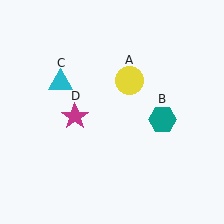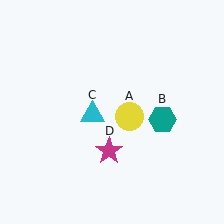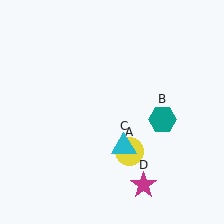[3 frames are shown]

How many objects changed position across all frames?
3 objects changed position: yellow circle (object A), cyan triangle (object C), magenta star (object D).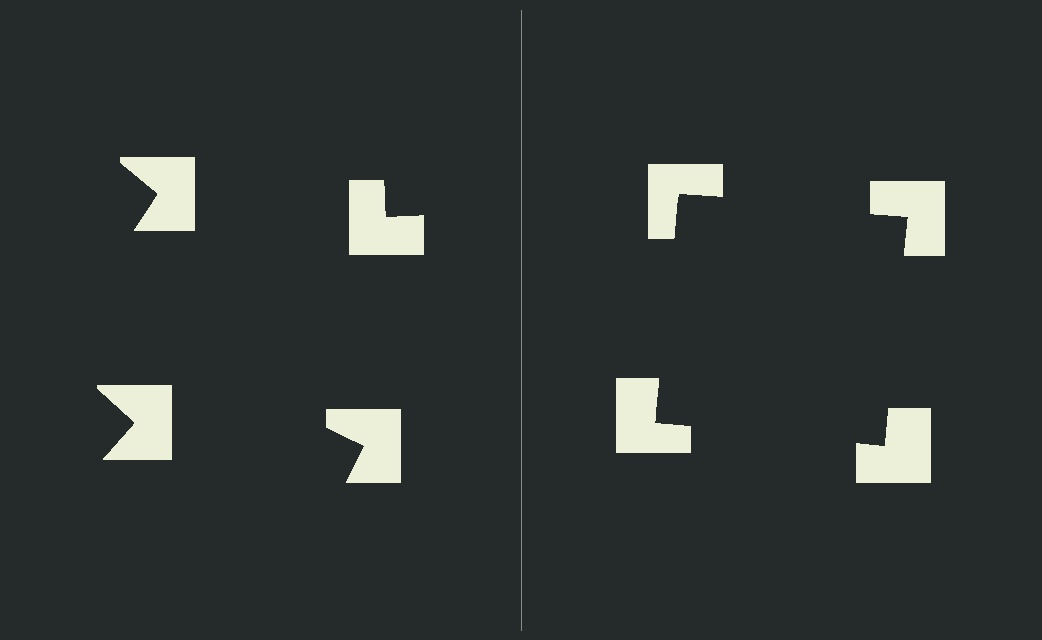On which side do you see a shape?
An illusory square appears on the right side. On the left side the wedge cuts are rotated, so no coherent shape forms.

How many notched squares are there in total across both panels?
8 — 4 on each side.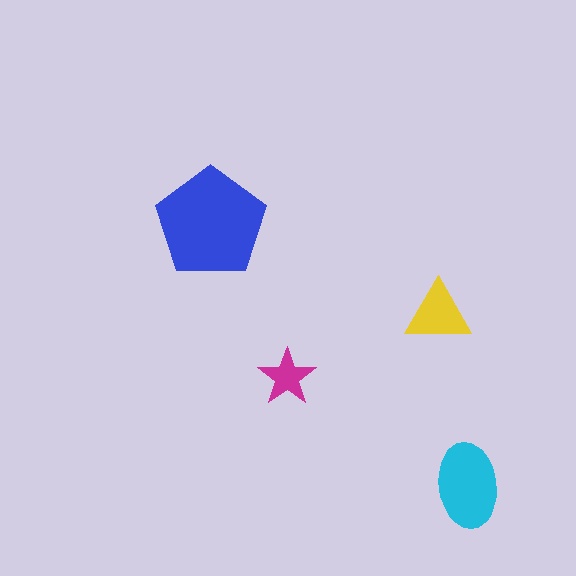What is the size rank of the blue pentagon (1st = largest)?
1st.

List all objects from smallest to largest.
The magenta star, the yellow triangle, the cyan ellipse, the blue pentagon.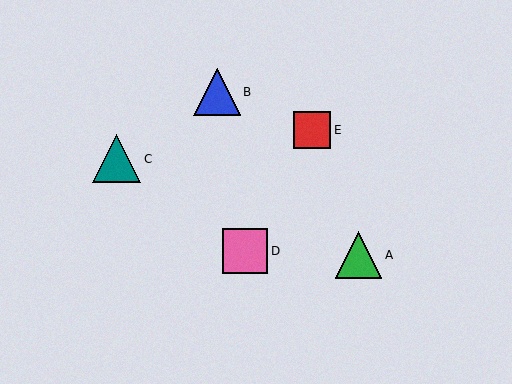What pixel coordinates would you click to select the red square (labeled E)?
Click at (312, 130) to select the red square E.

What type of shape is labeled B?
Shape B is a blue triangle.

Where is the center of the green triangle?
The center of the green triangle is at (359, 255).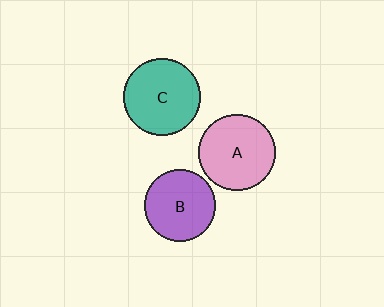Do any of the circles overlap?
No, none of the circles overlap.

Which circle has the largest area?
Circle C (teal).